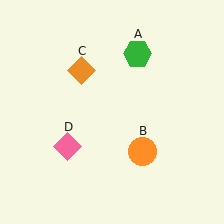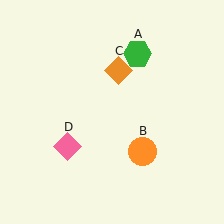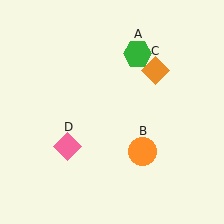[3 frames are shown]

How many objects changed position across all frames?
1 object changed position: orange diamond (object C).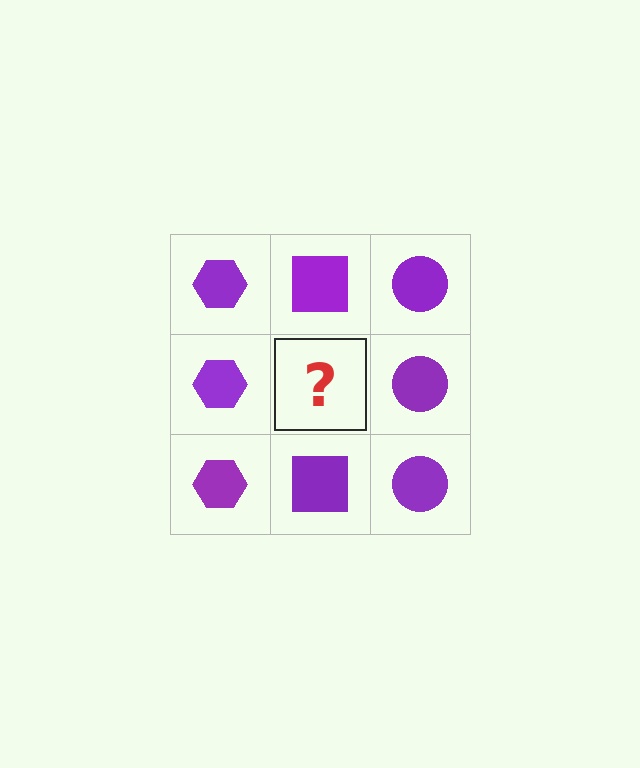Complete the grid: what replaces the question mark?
The question mark should be replaced with a purple square.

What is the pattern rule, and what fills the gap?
The rule is that each column has a consistent shape. The gap should be filled with a purple square.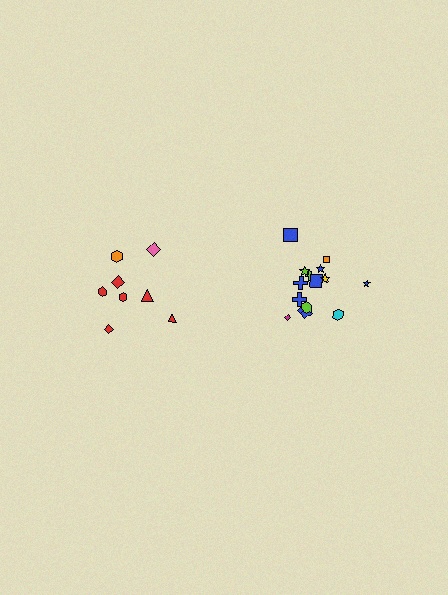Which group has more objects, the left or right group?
The right group.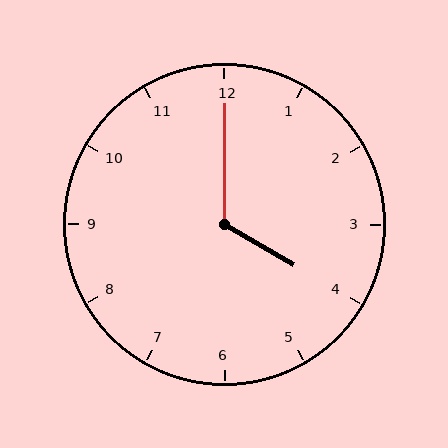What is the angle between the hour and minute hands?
Approximately 120 degrees.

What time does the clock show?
4:00.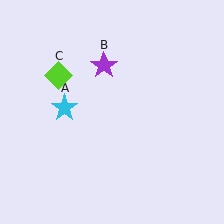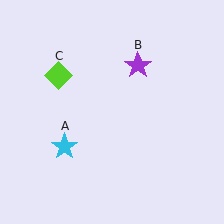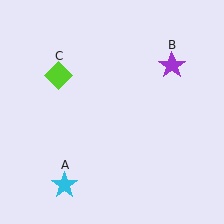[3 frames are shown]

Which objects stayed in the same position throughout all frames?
Lime diamond (object C) remained stationary.